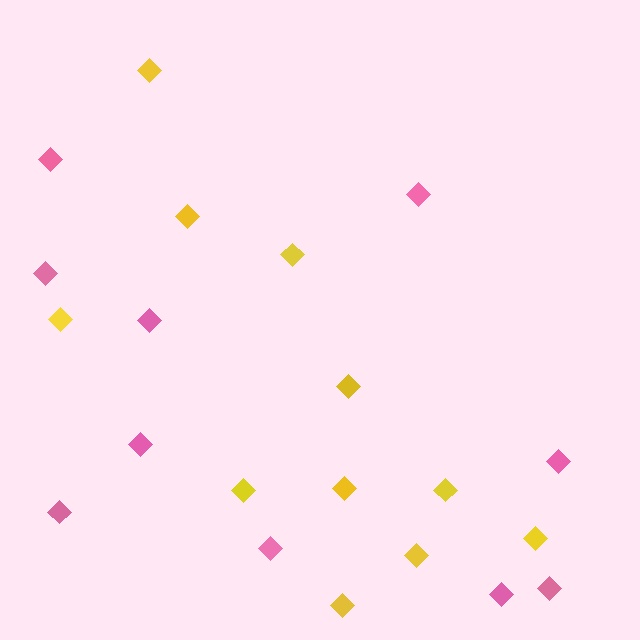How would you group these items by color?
There are 2 groups: one group of yellow diamonds (11) and one group of pink diamonds (10).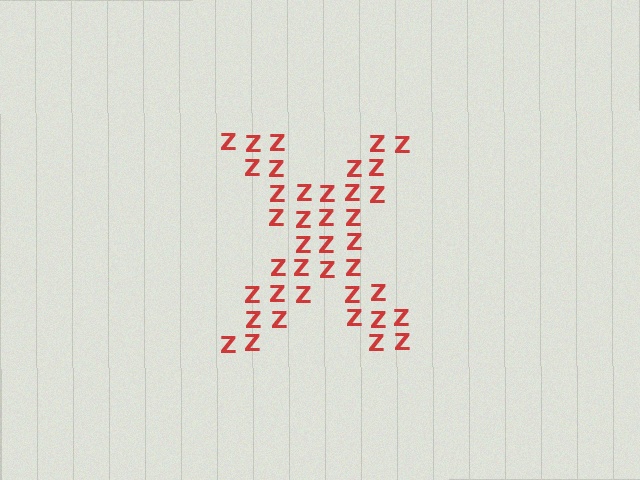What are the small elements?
The small elements are letter Z's.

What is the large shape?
The large shape is the letter X.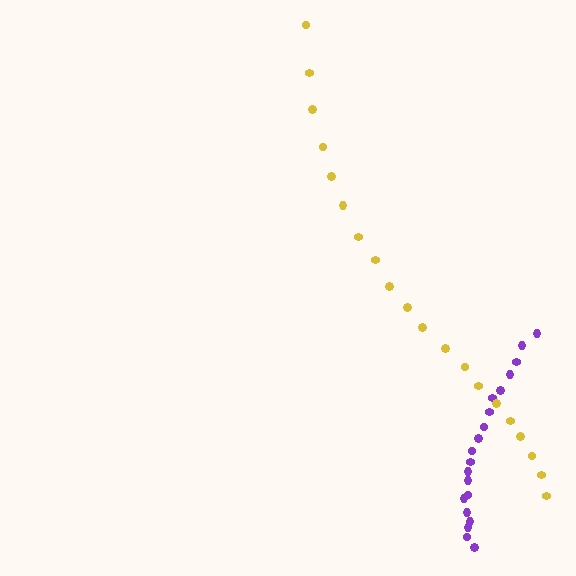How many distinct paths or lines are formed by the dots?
There are 2 distinct paths.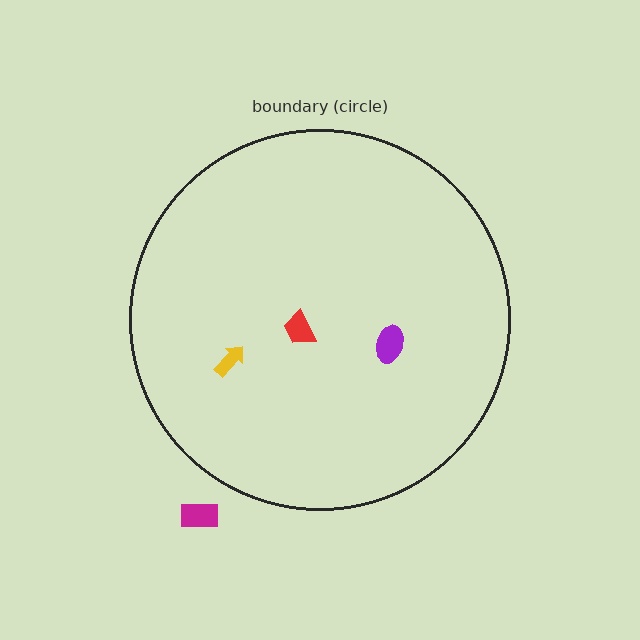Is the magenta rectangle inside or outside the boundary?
Outside.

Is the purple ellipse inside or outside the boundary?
Inside.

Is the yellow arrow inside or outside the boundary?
Inside.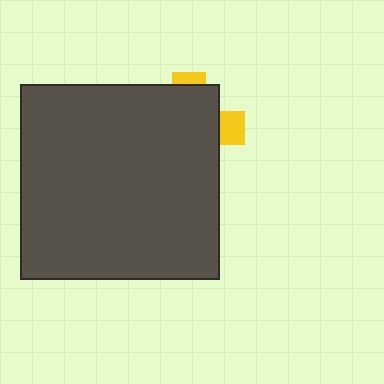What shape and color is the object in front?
The object in front is a dark gray rectangle.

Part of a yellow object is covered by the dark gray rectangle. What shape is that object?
It is a cross.